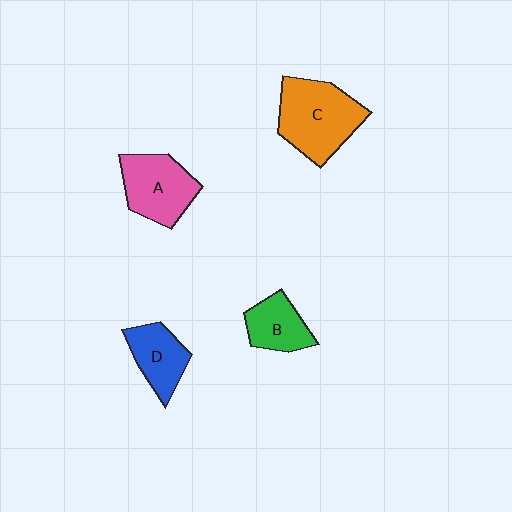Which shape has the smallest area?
Shape B (green).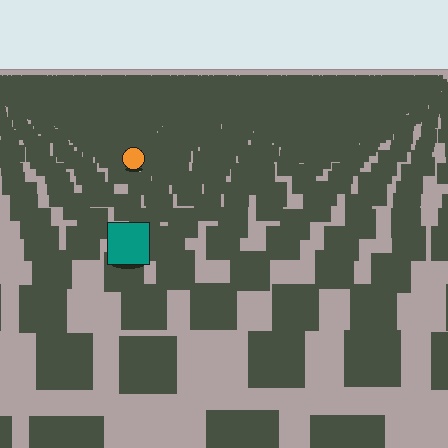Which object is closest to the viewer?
The teal square is closest. The texture marks near it are larger and more spread out.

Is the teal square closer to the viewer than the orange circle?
Yes. The teal square is closer — you can tell from the texture gradient: the ground texture is coarser near it.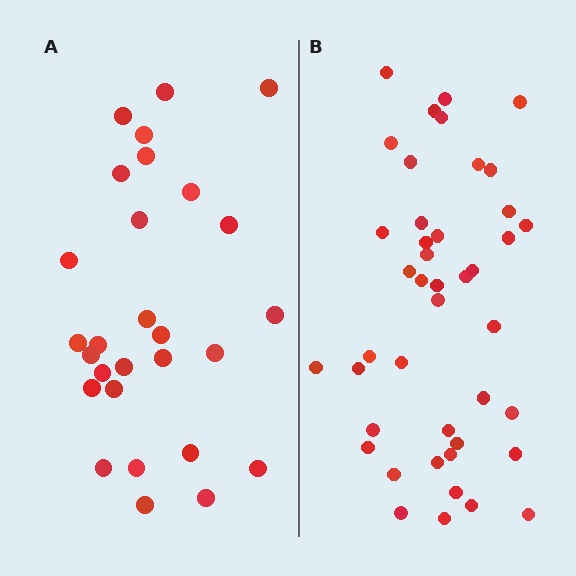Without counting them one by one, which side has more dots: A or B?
Region B (the right region) has more dots.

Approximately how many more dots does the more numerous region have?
Region B has approximately 15 more dots than region A.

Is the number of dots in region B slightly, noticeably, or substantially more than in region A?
Region B has substantially more. The ratio is roughly 1.5 to 1.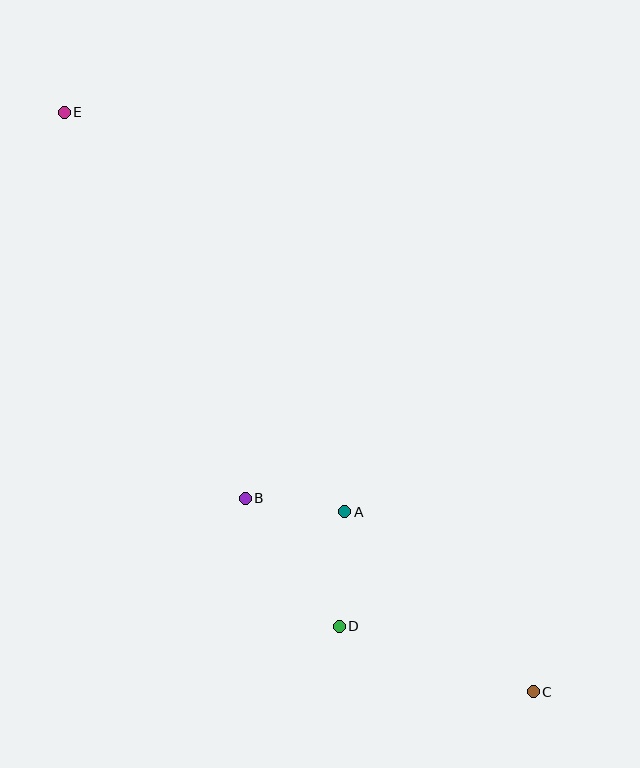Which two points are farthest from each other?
Points C and E are farthest from each other.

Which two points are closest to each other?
Points A and B are closest to each other.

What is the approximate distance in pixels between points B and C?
The distance between B and C is approximately 347 pixels.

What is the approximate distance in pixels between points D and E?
The distance between D and E is approximately 583 pixels.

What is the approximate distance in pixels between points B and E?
The distance between B and E is approximately 426 pixels.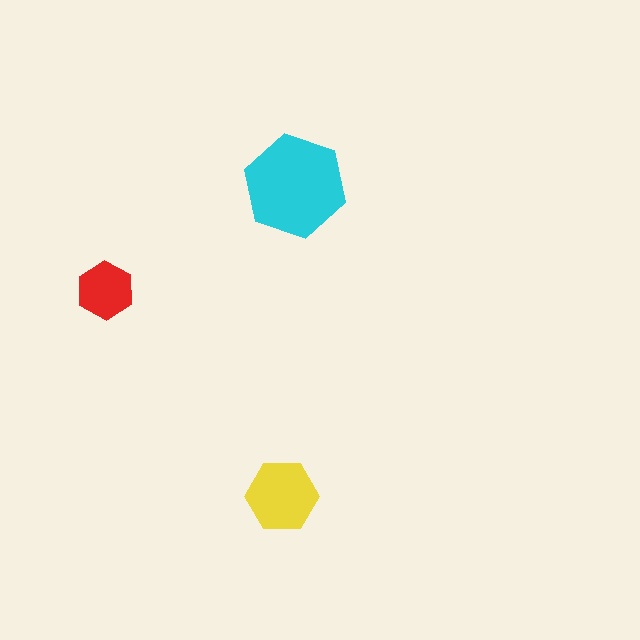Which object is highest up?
The cyan hexagon is topmost.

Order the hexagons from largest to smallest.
the cyan one, the yellow one, the red one.